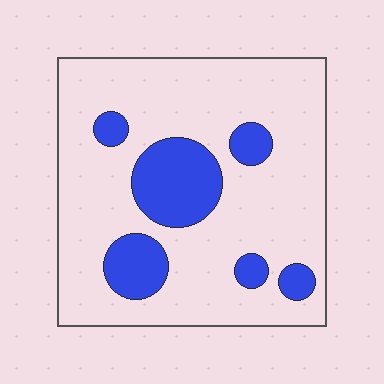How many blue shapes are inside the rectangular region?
6.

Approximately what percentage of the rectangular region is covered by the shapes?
Approximately 20%.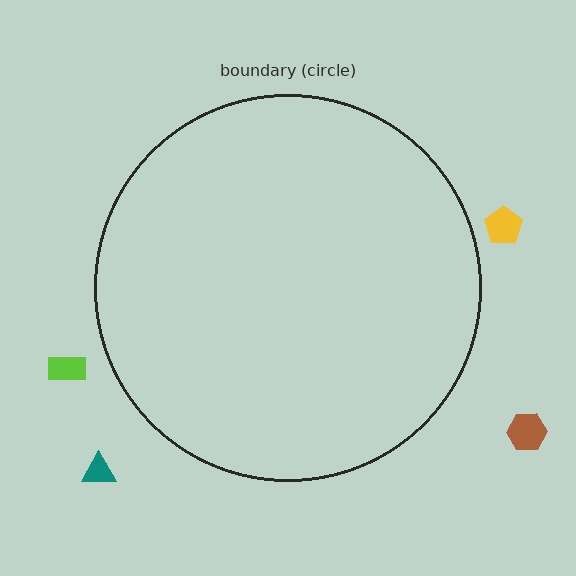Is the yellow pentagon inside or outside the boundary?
Outside.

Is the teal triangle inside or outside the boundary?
Outside.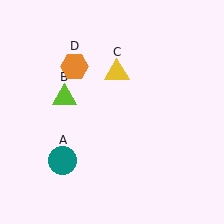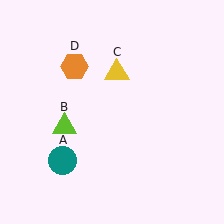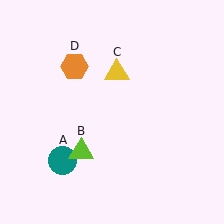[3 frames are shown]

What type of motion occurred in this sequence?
The lime triangle (object B) rotated counterclockwise around the center of the scene.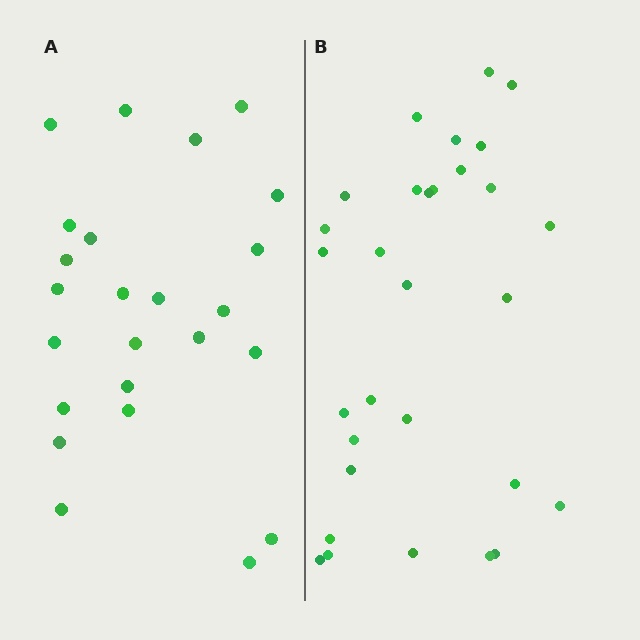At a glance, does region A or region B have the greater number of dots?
Region B (the right region) has more dots.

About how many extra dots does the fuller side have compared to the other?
Region B has about 6 more dots than region A.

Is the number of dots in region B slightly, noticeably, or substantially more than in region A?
Region B has noticeably more, but not dramatically so. The ratio is roughly 1.2 to 1.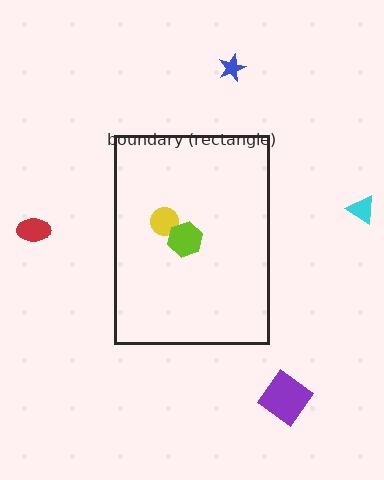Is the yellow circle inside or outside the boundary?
Inside.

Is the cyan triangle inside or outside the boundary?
Outside.